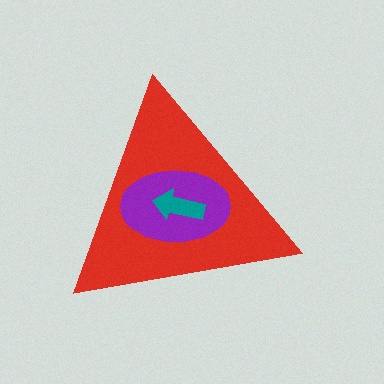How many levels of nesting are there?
3.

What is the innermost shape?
The teal arrow.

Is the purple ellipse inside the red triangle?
Yes.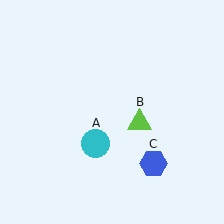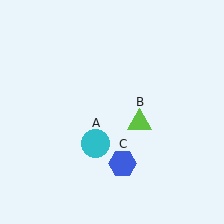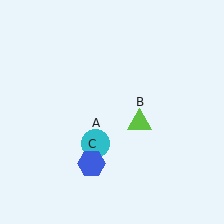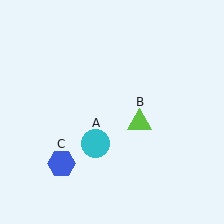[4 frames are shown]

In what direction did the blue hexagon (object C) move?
The blue hexagon (object C) moved left.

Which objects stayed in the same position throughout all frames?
Cyan circle (object A) and lime triangle (object B) remained stationary.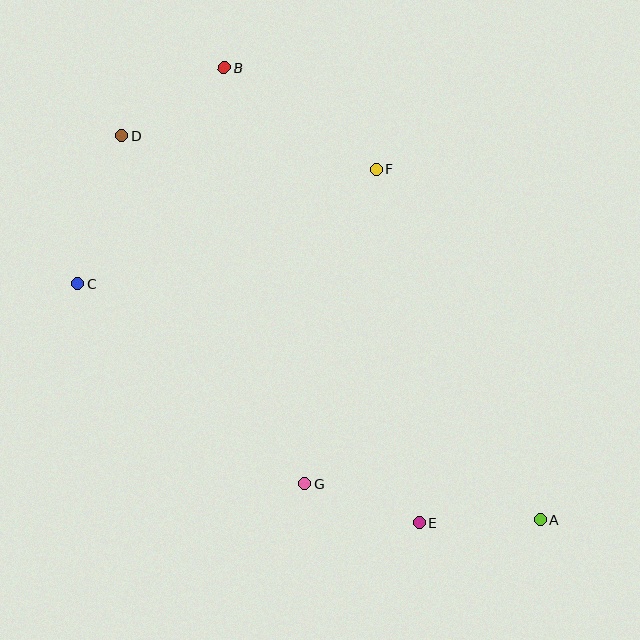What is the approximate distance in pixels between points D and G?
The distance between D and G is approximately 393 pixels.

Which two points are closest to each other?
Points A and E are closest to each other.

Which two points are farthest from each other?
Points A and D are farthest from each other.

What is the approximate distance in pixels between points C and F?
The distance between C and F is approximately 320 pixels.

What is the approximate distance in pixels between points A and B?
The distance between A and B is approximately 551 pixels.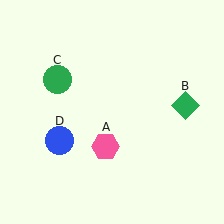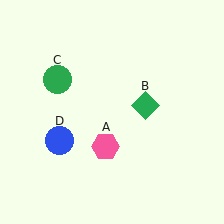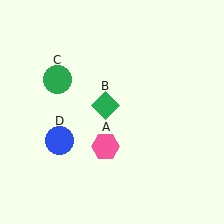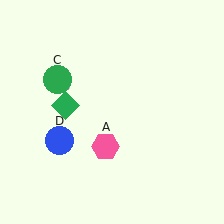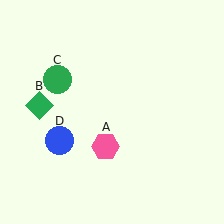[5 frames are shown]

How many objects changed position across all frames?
1 object changed position: green diamond (object B).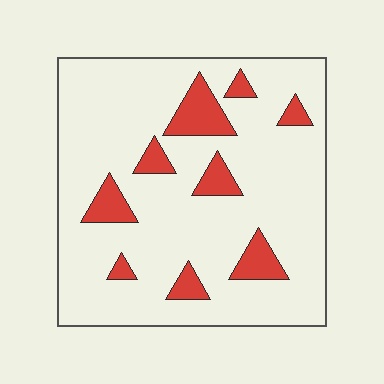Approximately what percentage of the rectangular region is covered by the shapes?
Approximately 15%.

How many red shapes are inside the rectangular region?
9.